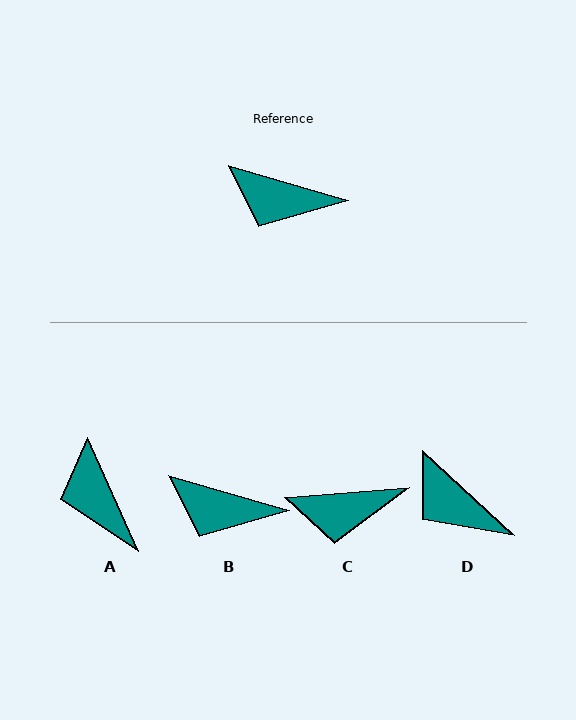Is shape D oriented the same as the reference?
No, it is off by about 26 degrees.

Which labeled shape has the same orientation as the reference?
B.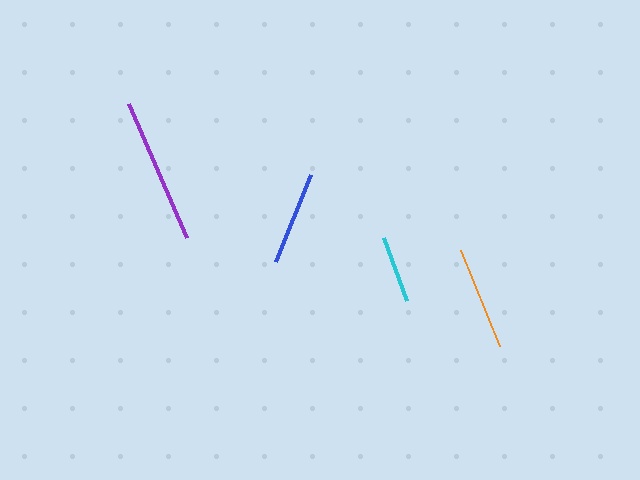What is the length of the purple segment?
The purple segment is approximately 146 pixels long.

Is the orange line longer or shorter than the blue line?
The orange line is longer than the blue line.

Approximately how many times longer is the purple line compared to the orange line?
The purple line is approximately 1.4 times the length of the orange line.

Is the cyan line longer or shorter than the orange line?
The orange line is longer than the cyan line.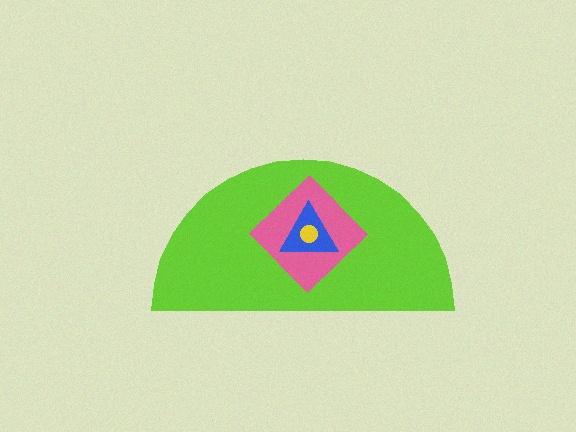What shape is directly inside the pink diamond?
The blue triangle.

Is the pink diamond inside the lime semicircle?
Yes.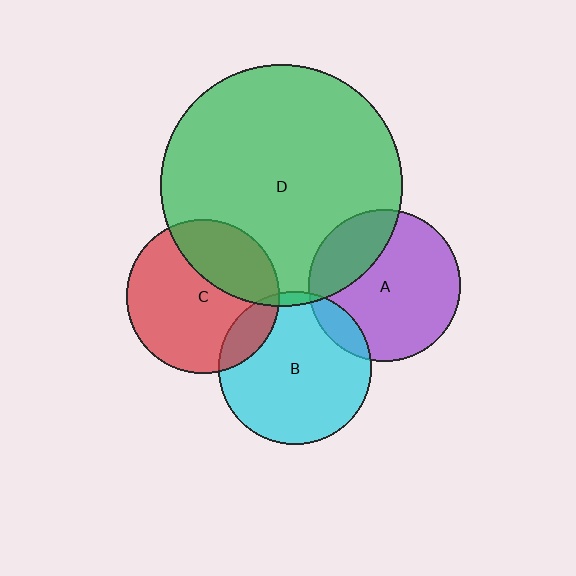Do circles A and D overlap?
Yes.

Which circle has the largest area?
Circle D (green).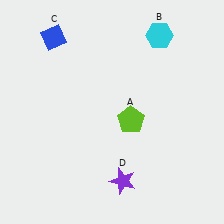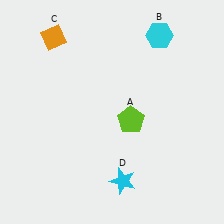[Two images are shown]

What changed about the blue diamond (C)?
In Image 1, C is blue. In Image 2, it changed to orange.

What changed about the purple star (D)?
In Image 1, D is purple. In Image 2, it changed to cyan.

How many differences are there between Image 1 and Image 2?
There are 2 differences between the two images.